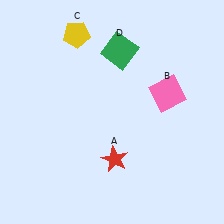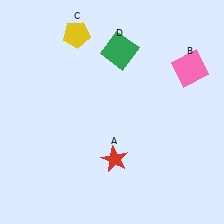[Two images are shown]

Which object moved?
The pink square (B) moved up.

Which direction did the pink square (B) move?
The pink square (B) moved up.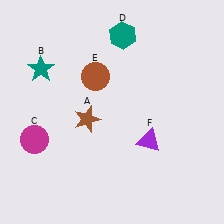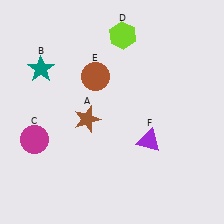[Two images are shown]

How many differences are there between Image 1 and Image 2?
There is 1 difference between the two images.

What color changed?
The hexagon (D) changed from teal in Image 1 to lime in Image 2.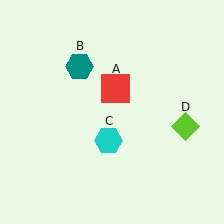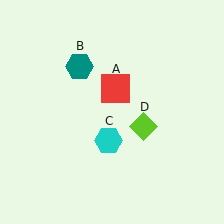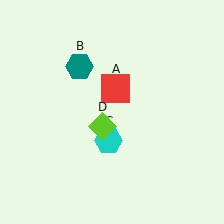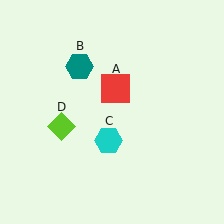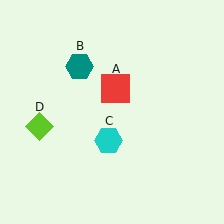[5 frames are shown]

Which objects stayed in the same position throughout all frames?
Red square (object A) and teal hexagon (object B) and cyan hexagon (object C) remained stationary.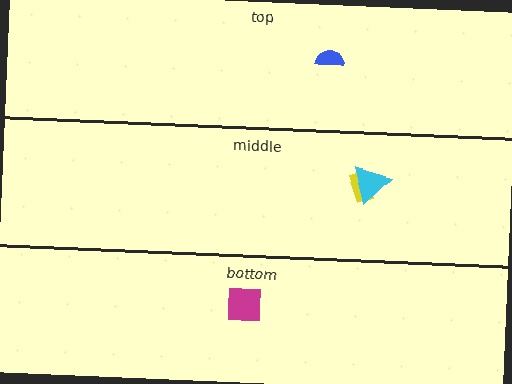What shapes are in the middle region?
The yellow rectangle, the cyan triangle.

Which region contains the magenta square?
The bottom region.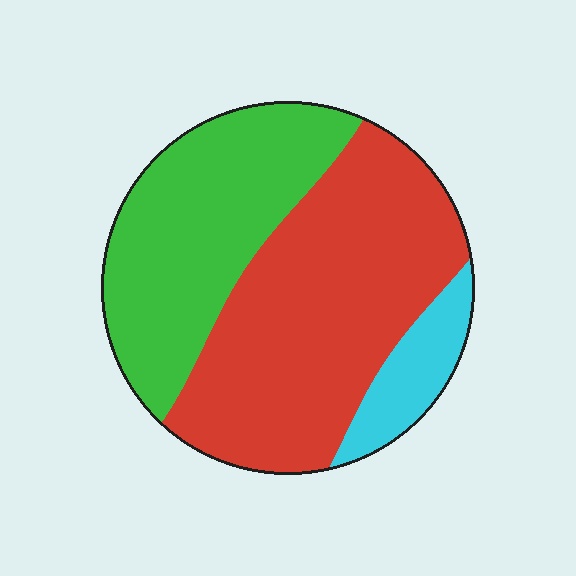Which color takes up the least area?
Cyan, at roughly 10%.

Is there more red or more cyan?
Red.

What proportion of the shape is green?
Green covers roughly 35% of the shape.